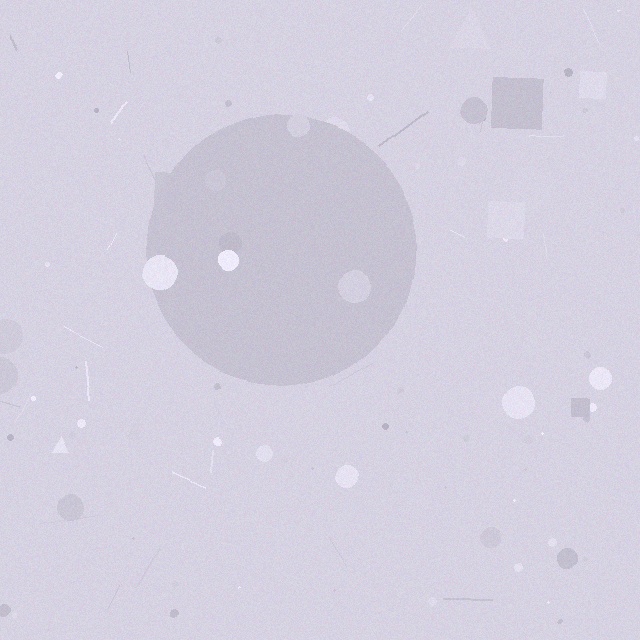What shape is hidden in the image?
A circle is hidden in the image.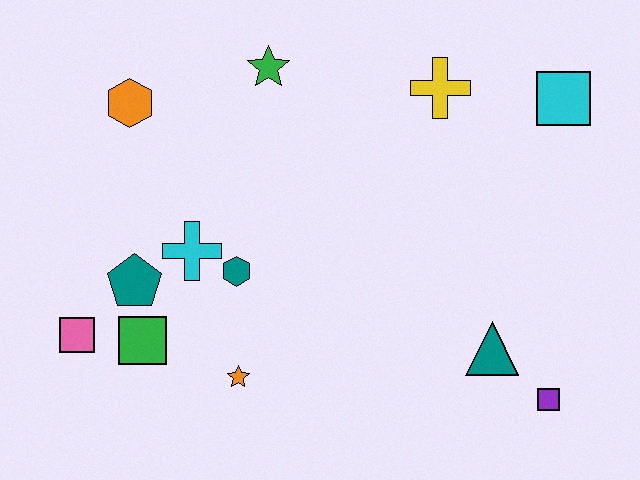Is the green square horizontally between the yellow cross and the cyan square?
No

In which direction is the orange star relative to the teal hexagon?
The orange star is below the teal hexagon.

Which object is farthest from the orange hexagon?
The purple square is farthest from the orange hexagon.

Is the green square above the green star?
No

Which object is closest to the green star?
The orange hexagon is closest to the green star.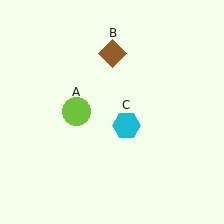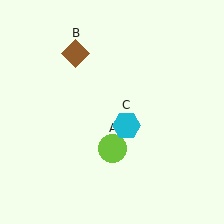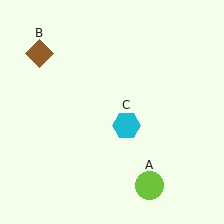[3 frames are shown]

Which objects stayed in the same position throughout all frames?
Cyan hexagon (object C) remained stationary.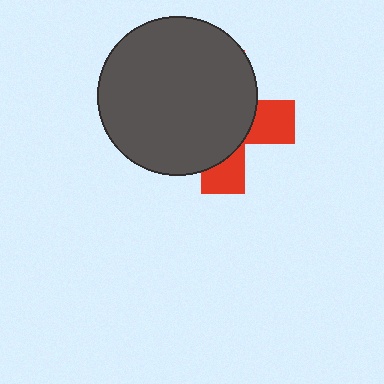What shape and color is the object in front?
The object in front is a dark gray circle.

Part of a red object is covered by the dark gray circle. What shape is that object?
It is a cross.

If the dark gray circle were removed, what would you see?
You would see the complete red cross.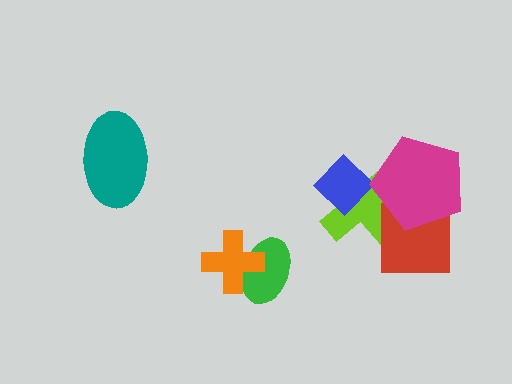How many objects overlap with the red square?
2 objects overlap with the red square.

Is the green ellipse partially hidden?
Yes, it is partially covered by another shape.